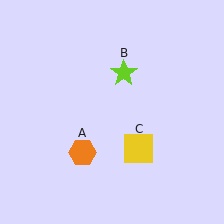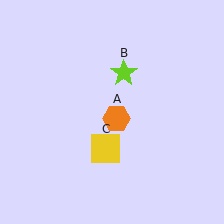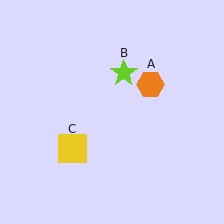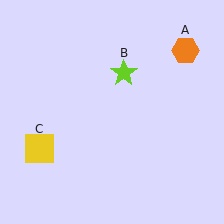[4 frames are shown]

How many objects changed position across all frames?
2 objects changed position: orange hexagon (object A), yellow square (object C).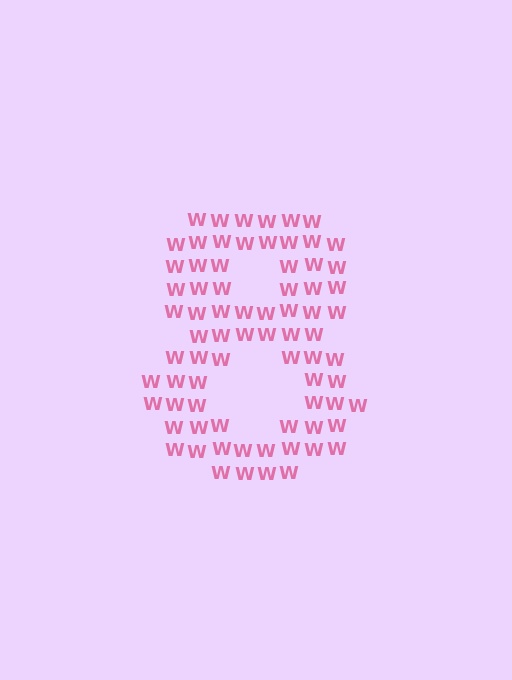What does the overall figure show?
The overall figure shows the digit 8.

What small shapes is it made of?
It is made of small letter W's.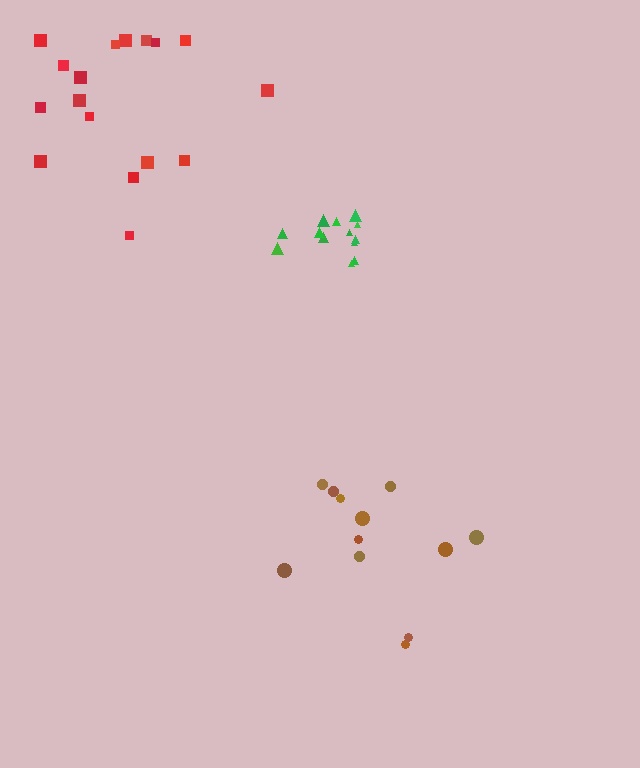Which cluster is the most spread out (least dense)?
Brown.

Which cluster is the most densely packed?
Green.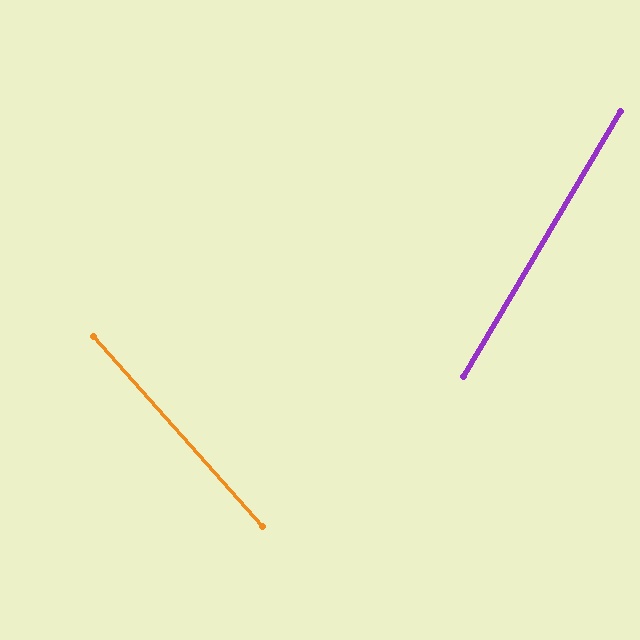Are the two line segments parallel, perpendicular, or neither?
Neither parallel nor perpendicular — they differ by about 72°.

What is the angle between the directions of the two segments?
Approximately 72 degrees.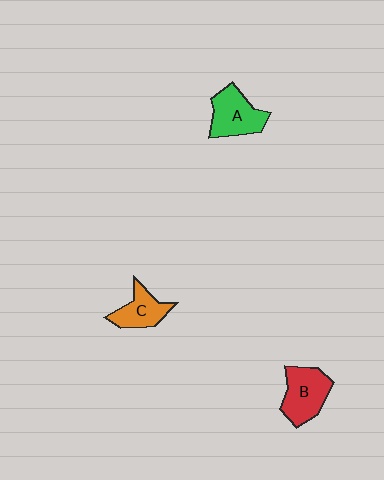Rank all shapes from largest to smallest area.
From largest to smallest: B (red), A (green), C (orange).